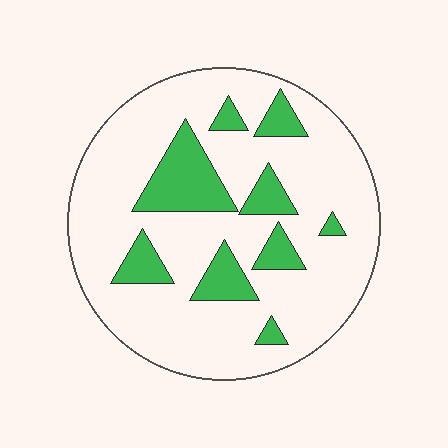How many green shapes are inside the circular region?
9.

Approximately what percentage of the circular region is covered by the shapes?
Approximately 20%.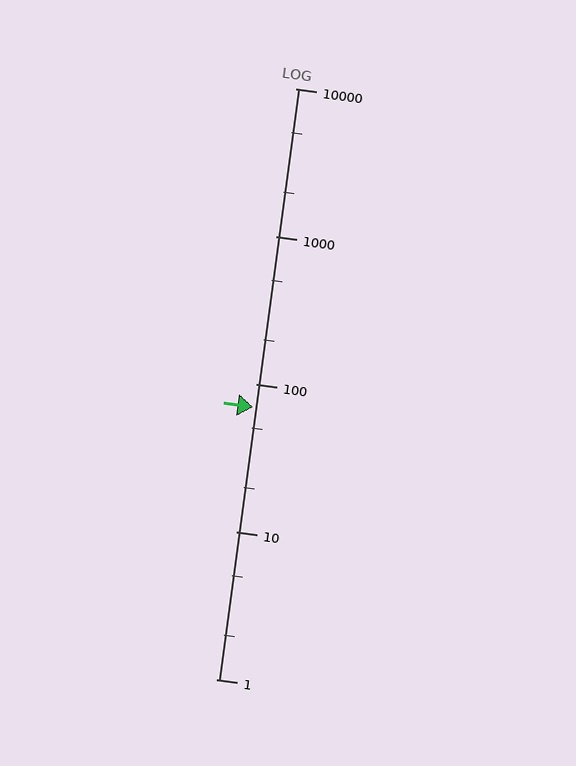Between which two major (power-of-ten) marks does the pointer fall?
The pointer is between 10 and 100.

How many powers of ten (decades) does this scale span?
The scale spans 4 decades, from 1 to 10000.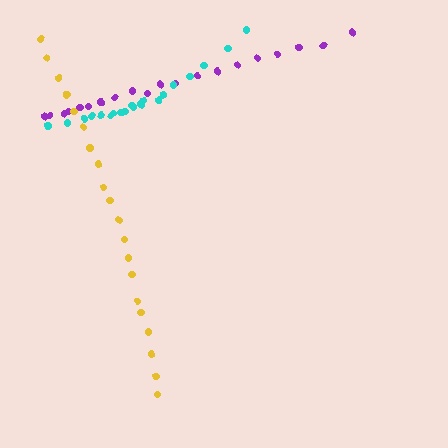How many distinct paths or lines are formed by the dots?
There are 3 distinct paths.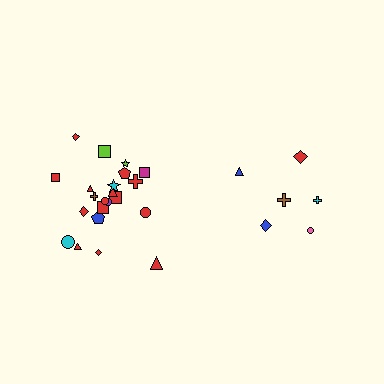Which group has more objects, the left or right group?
The left group.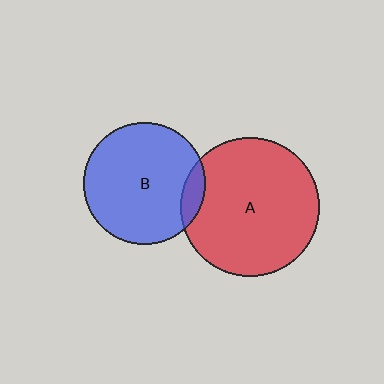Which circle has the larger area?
Circle A (red).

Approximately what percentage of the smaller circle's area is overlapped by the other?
Approximately 10%.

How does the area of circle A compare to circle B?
Approximately 1.3 times.